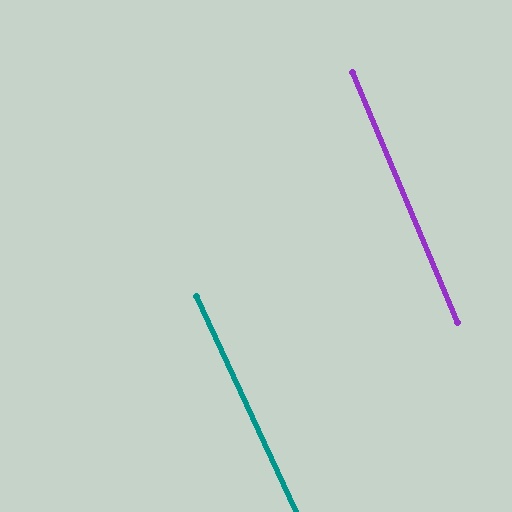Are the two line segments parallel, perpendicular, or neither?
Parallel — their directions differ by only 1.8°.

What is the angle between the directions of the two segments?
Approximately 2 degrees.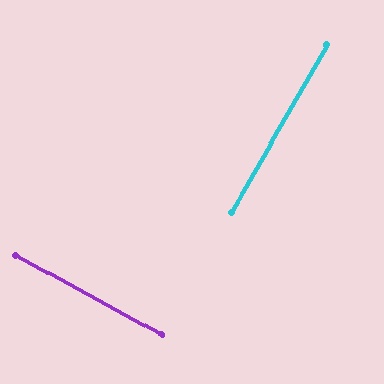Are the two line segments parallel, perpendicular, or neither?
Perpendicular — they meet at approximately 89°.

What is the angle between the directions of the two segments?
Approximately 89 degrees.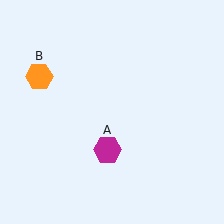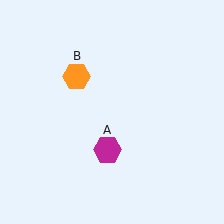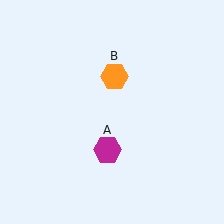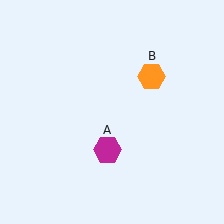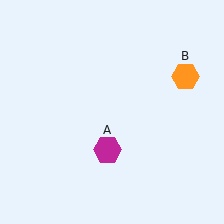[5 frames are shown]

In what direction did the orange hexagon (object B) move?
The orange hexagon (object B) moved right.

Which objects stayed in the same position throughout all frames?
Magenta hexagon (object A) remained stationary.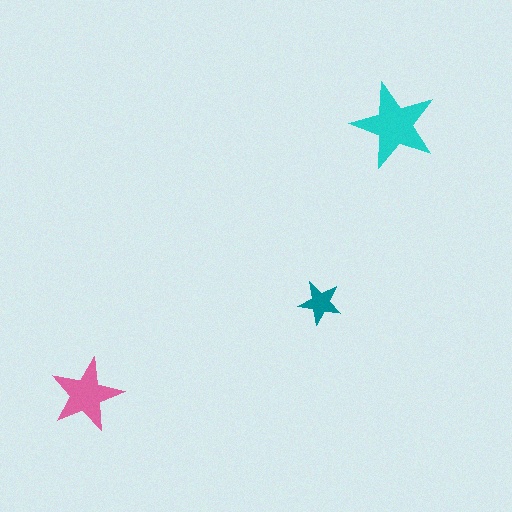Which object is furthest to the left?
The pink star is leftmost.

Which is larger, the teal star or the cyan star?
The cyan one.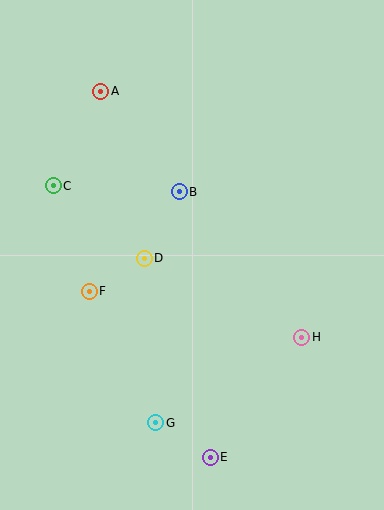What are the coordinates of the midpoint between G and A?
The midpoint between G and A is at (128, 257).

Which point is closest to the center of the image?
Point D at (144, 258) is closest to the center.